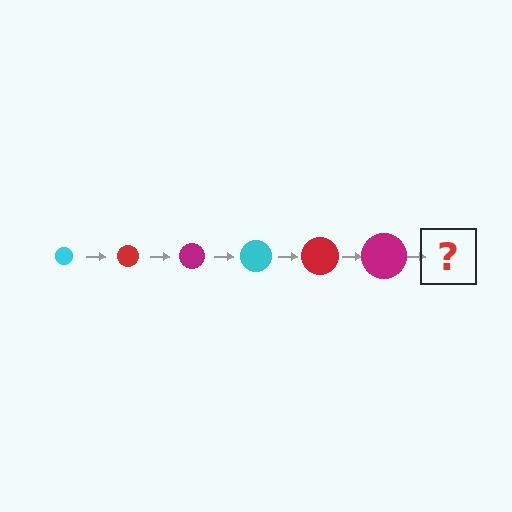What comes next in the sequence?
The next element should be a cyan circle, larger than the previous one.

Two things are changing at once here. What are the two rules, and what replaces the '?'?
The two rules are that the circle grows larger each step and the color cycles through cyan, red, and magenta. The '?' should be a cyan circle, larger than the previous one.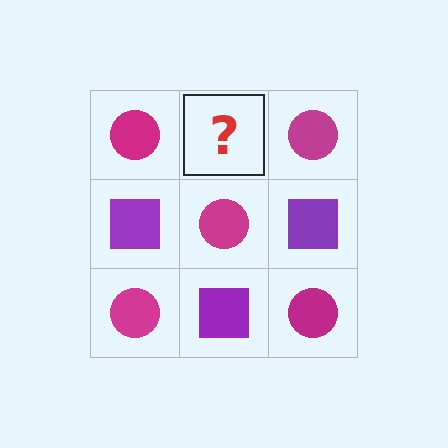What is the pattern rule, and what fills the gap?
The rule is that it alternates magenta circle and purple square in a checkerboard pattern. The gap should be filled with a purple square.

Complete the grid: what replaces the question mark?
The question mark should be replaced with a purple square.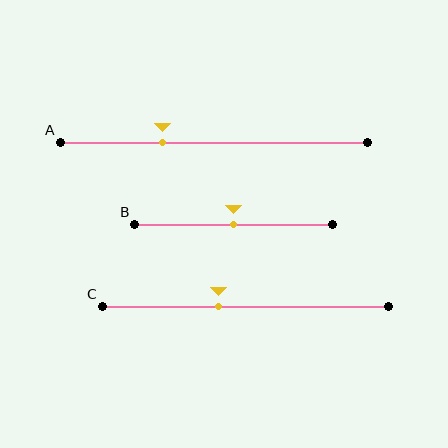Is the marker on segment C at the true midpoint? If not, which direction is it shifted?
No, the marker on segment C is shifted to the left by about 9% of the segment length.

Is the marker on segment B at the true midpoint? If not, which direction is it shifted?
Yes, the marker on segment B is at the true midpoint.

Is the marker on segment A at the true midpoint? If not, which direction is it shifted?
No, the marker on segment A is shifted to the left by about 17% of the segment length.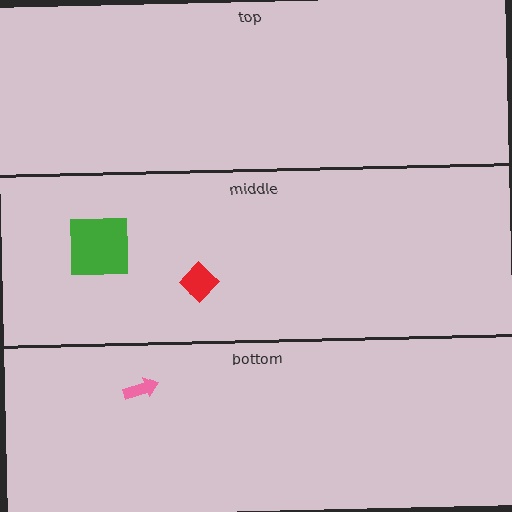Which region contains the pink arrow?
The bottom region.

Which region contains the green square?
The middle region.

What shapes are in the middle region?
The red diamond, the green square.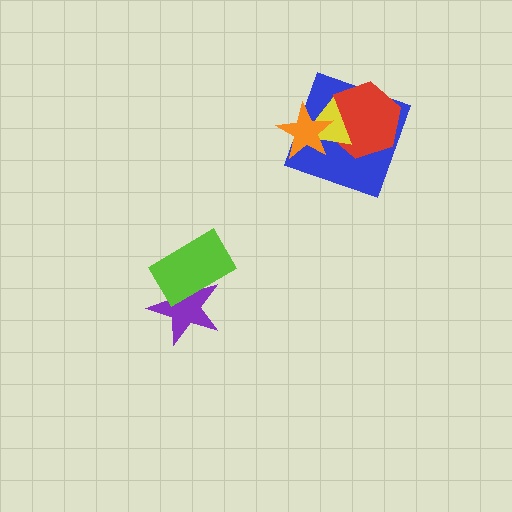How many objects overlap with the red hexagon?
3 objects overlap with the red hexagon.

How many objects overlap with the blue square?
3 objects overlap with the blue square.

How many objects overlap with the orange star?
3 objects overlap with the orange star.